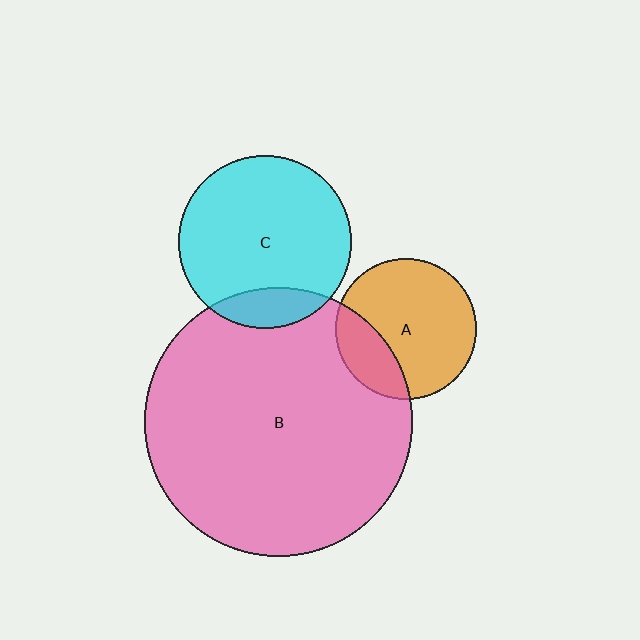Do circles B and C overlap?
Yes.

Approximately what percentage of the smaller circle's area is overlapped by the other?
Approximately 15%.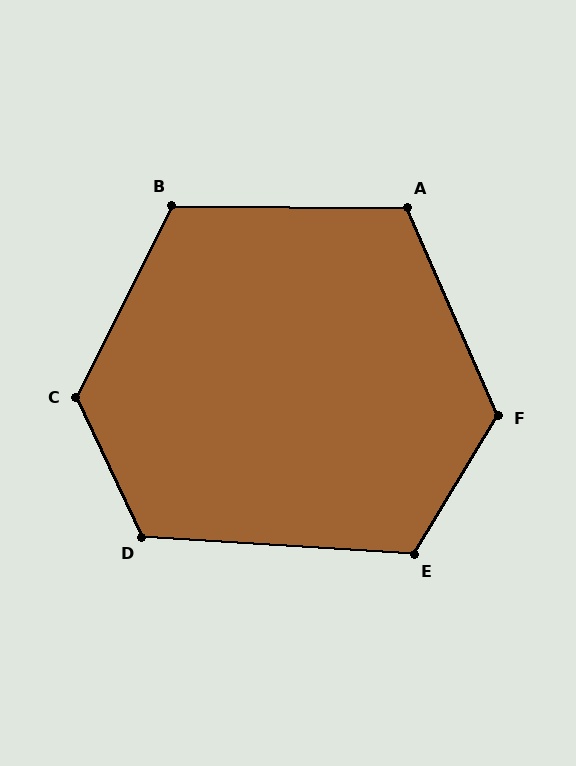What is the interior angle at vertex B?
Approximately 116 degrees (obtuse).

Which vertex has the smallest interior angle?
A, at approximately 114 degrees.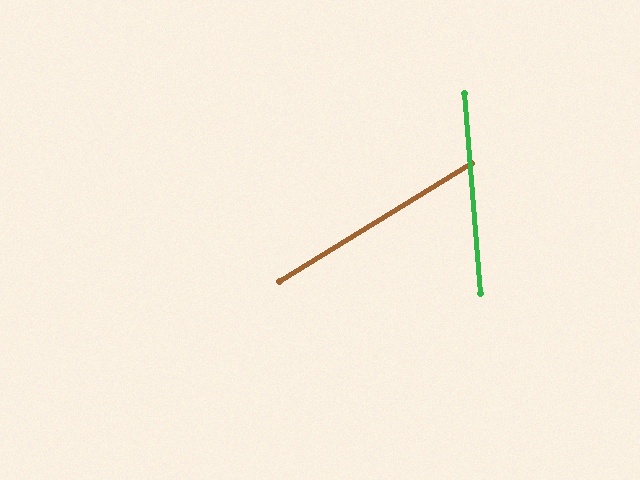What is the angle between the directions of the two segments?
Approximately 63 degrees.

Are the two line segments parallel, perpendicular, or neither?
Neither parallel nor perpendicular — they differ by about 63°.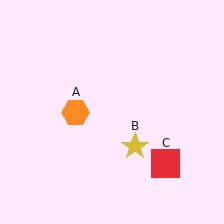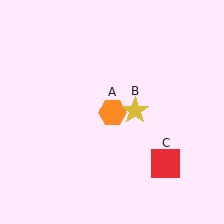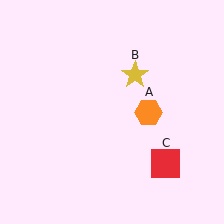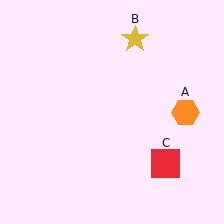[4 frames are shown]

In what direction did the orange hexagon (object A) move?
The orange hexagon (object A) moved right.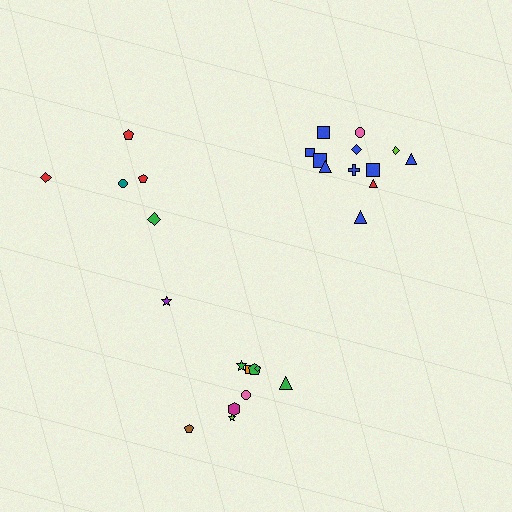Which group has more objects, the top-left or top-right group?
The top-right group.